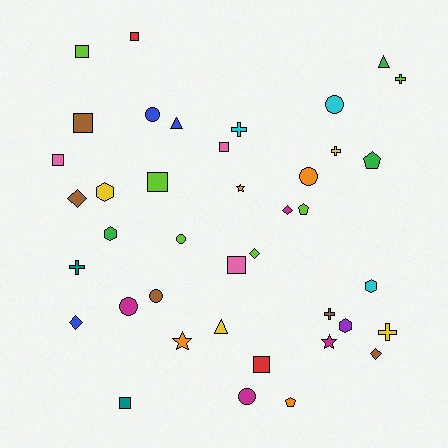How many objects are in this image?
There are 40 objects.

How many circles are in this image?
There are 7 circles.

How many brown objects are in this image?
There are 5 brown objects.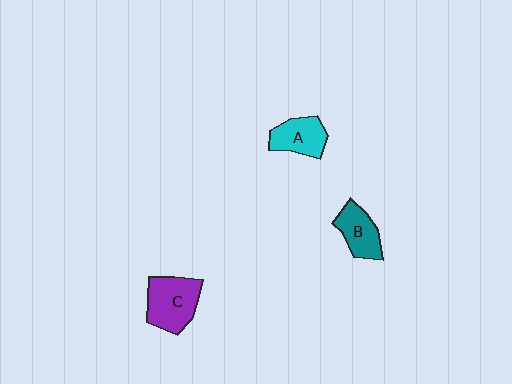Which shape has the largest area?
Shape C (purple).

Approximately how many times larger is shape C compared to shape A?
Approximately 1.4 times.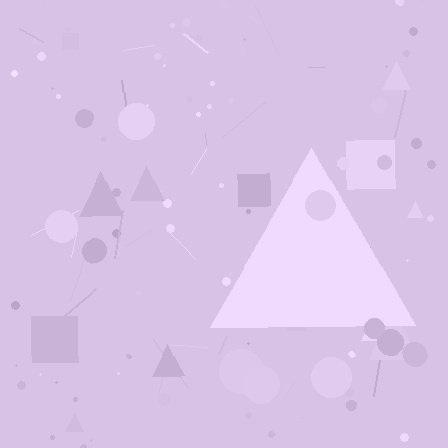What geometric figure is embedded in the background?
A triangle is embedded in the background.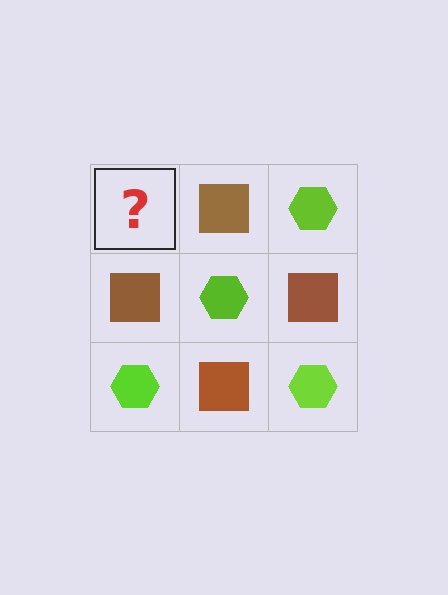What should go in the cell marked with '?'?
The missing cell should contain a lime hexagon.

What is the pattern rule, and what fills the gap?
The rule is that it alternates lime hexagon and brown square in a checkerboard pattern. The gap should be filled with a lime hexagon.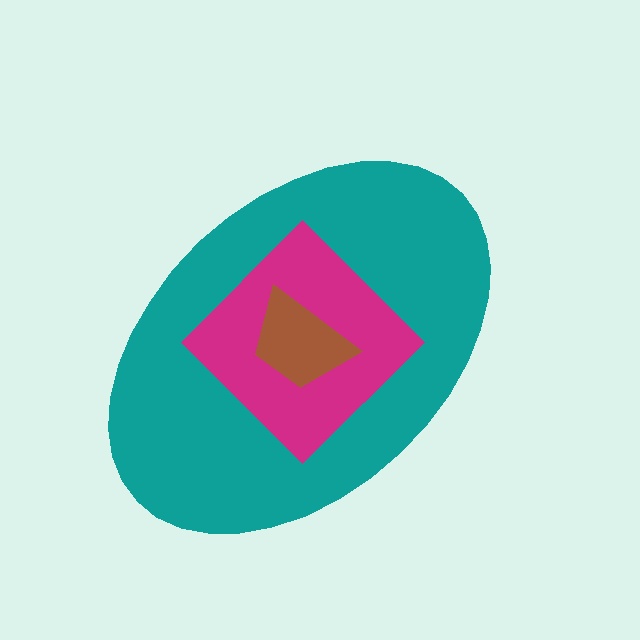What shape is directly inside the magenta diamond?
The brown trapezoid.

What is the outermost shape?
The teal ellipse.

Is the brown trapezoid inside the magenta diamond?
Yes.